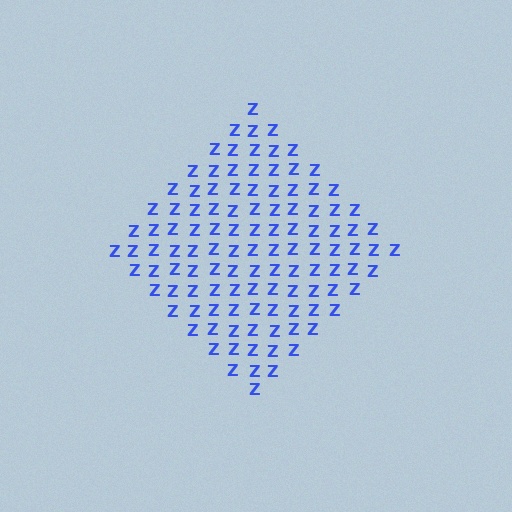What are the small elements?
The small elements are letter Z's.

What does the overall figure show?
The overall figure shows a diamond.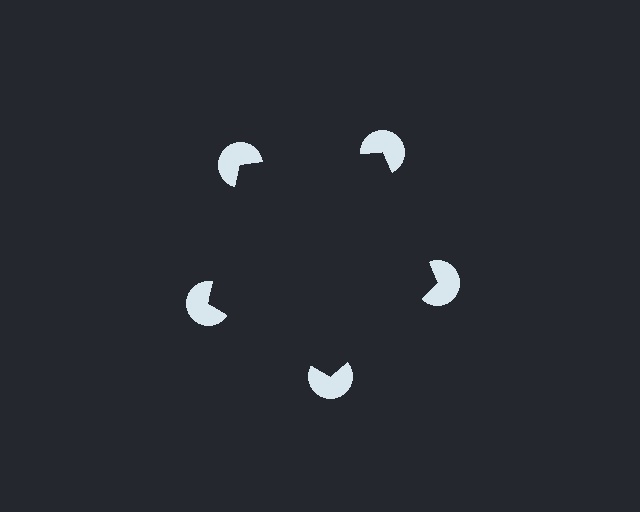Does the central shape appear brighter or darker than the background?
It typically appears slightly darker than the background, even though no actual brightness change is drawn.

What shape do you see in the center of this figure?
An illusory pentagon — its edges are inferred from the aligned wedge cuts in the pac-man discs, not physically drawn.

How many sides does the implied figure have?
5 sides.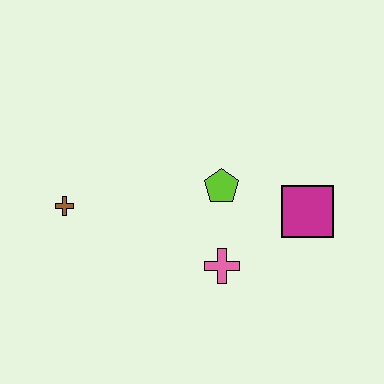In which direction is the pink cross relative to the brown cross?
The pink cross is to the right of the brown cross.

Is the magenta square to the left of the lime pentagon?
No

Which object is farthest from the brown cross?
The magenta square is farthest from the brown cross.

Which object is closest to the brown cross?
The lime pentagon is closest to the brown cross.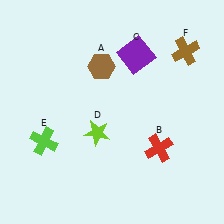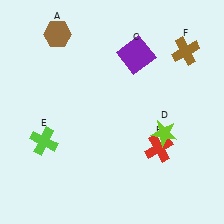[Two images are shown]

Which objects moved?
The objects that moved are: the brown hexagon (A), the lime star (D).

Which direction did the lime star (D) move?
The lime star (D) moved right.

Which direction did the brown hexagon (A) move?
The brown hexagon (A) moved left.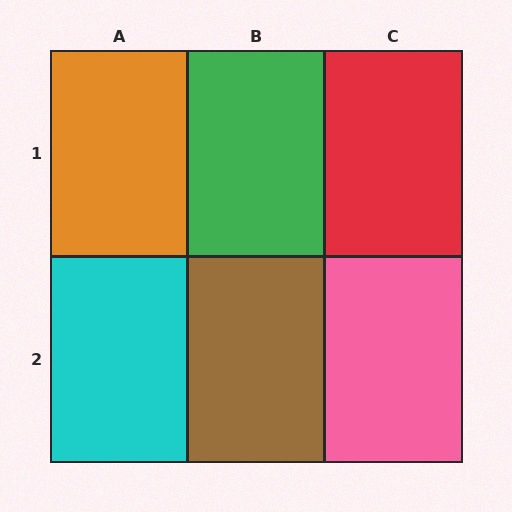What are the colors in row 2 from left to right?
Cyan, brown, pink.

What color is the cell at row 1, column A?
Orange.